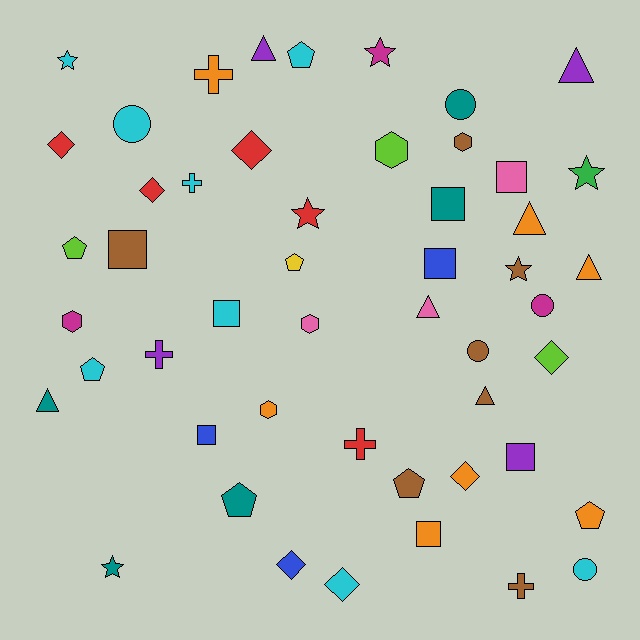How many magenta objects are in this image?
There are 3 magenta objects.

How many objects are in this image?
There are 50 objects.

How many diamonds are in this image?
There are 7 diamonds.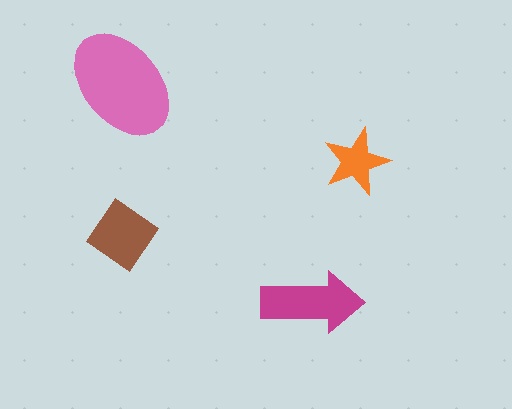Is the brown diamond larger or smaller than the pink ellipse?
Smaller.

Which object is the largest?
The pink ellipse.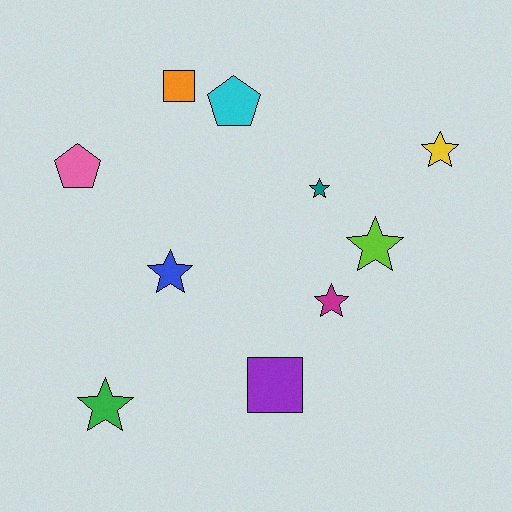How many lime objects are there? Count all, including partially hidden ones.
There is 1 lime object.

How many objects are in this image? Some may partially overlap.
There are 10 objects.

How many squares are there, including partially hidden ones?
There are 2 squares.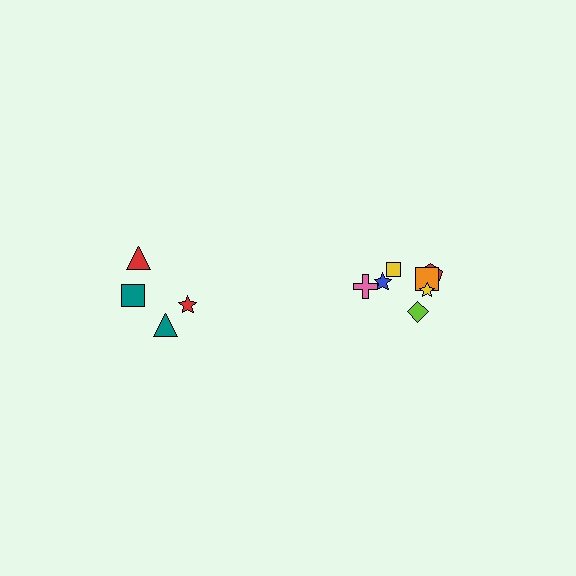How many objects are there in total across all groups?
There are 11 objects.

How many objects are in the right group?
There are 7 objects.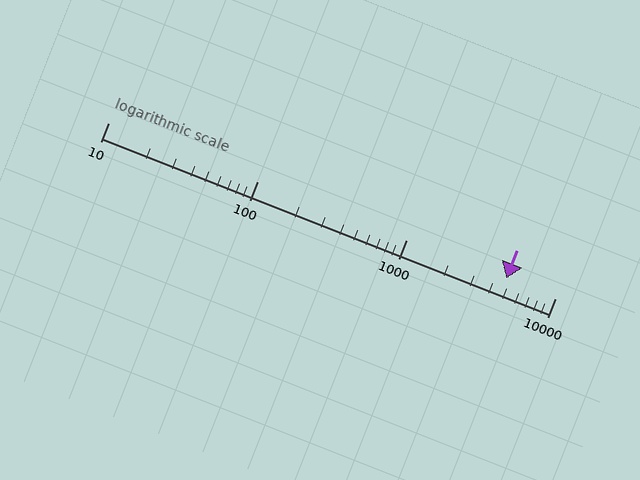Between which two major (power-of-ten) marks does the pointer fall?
The pointer is between 1000 and 10000.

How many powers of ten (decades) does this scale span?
The scale spans 3 decades, from 10 to 10000.